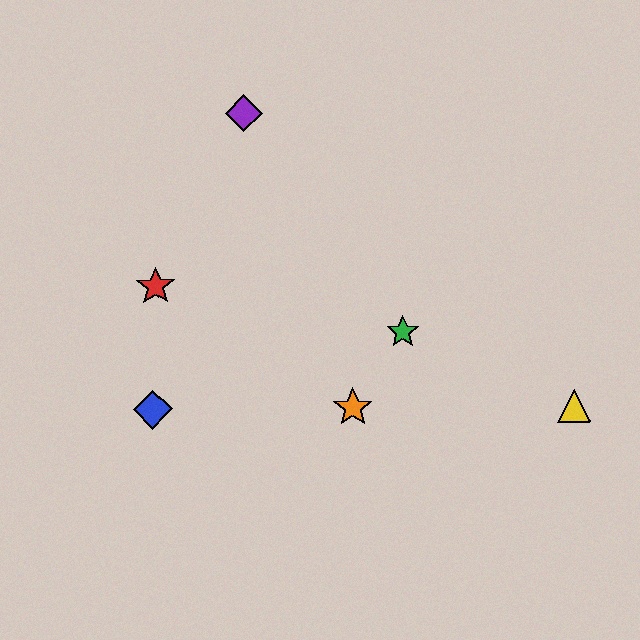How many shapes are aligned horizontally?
3 shapes (the blue diamond, the yellow triangle, the orange star) are aligned horizontally.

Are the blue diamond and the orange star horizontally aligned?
Yes, both are at y≈409.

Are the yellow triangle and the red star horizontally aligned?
No, the yellow triangle is at y≈405 and the red star is at y≈286.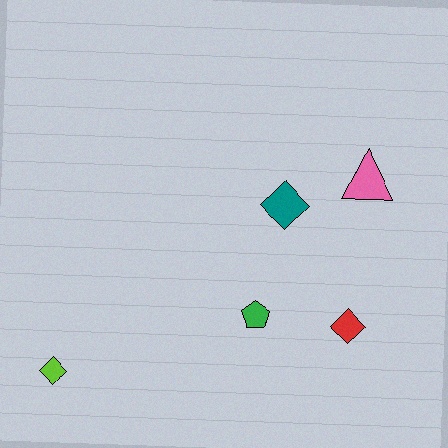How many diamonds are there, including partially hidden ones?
There are 3 diamonds.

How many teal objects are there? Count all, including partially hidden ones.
There is 1 teal object.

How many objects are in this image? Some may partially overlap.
There are 5 objects.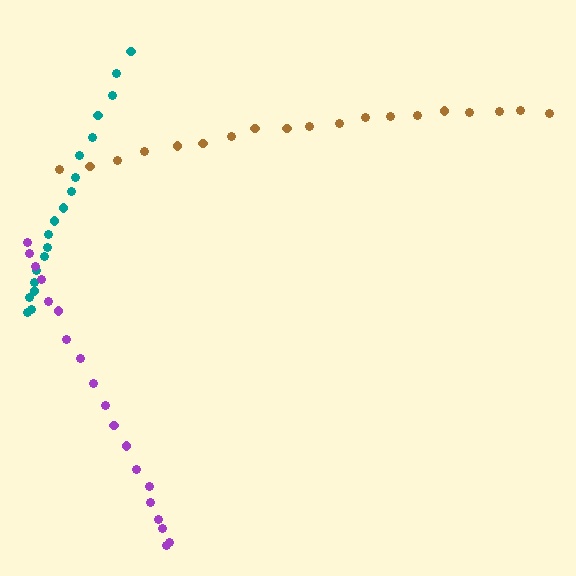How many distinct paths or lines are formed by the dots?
There are 3 distinct paths.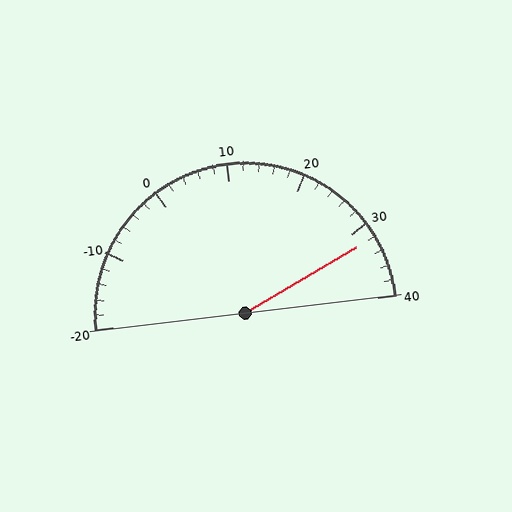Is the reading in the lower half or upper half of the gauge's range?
The reading is in the upper half of the range (-20 to 40).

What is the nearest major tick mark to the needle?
The nearest major tick mark is 30.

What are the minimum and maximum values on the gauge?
The gauge ranges from -20 to 40.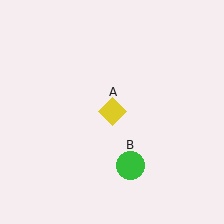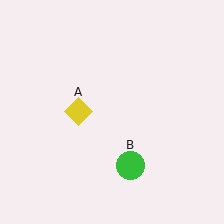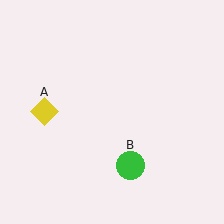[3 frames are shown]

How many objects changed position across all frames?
1 object changed position: yellow diamond (object A).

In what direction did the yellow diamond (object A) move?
The yellow diamond (object A) moved left.